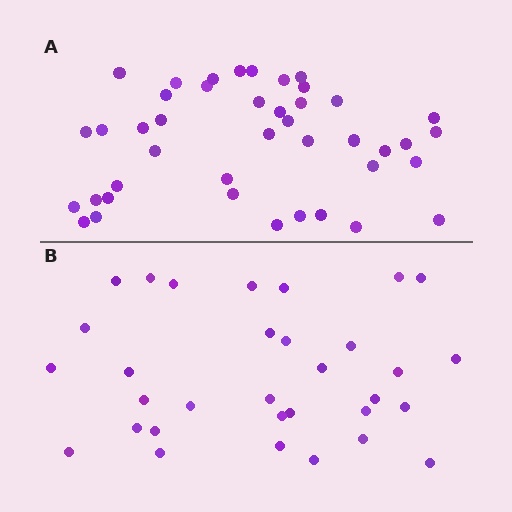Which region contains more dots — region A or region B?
Region A (the top region) has more dots.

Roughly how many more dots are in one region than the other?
Region A has roughly 10 or so more dots than region B.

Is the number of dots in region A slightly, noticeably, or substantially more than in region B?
Region A has noticeably more, but not dramatically so. The ratio is roughly 1.3 to 1.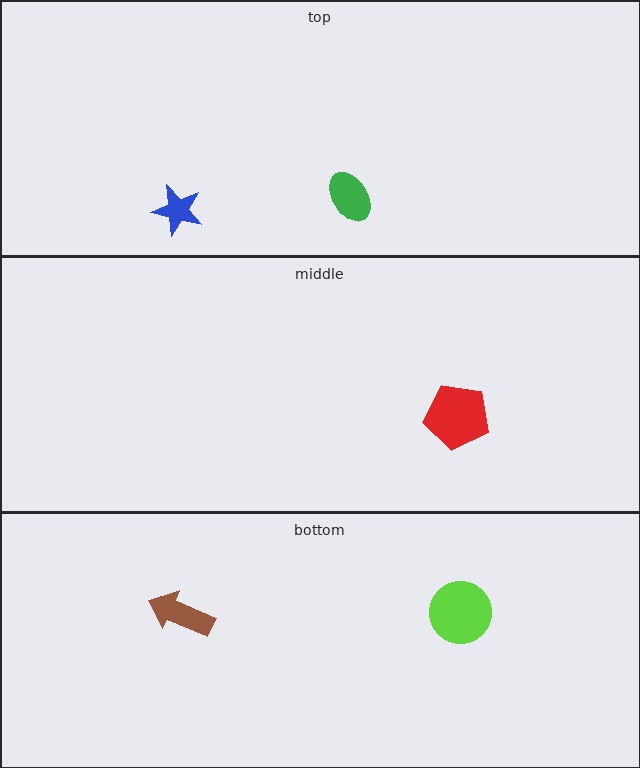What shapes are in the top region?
The blue star, the green ellipse.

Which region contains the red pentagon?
The middle region.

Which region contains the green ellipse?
The top region.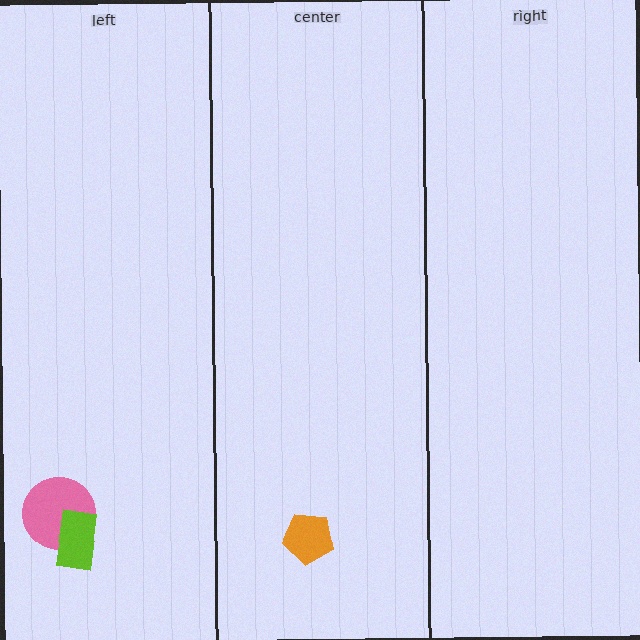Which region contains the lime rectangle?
The left region.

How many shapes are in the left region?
2.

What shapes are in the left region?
The pink circle, the lime rectangle.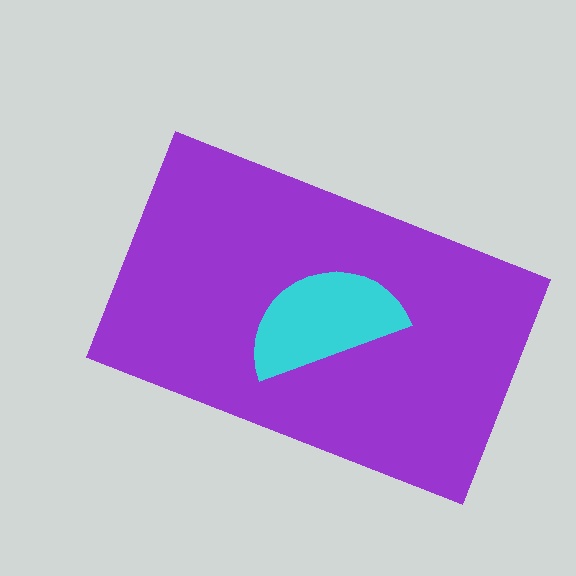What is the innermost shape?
The cyan semicircle.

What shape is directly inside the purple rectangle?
The cyan semicircle.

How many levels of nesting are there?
2.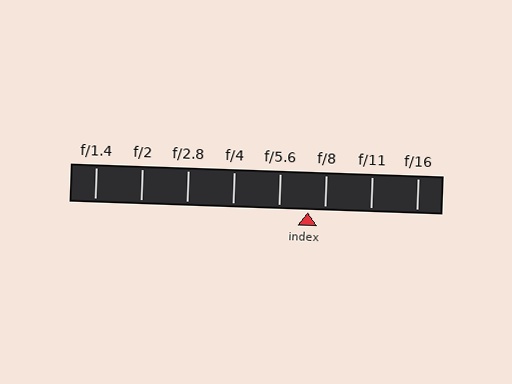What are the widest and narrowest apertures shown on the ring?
The widest aperture shown is f/1.4 and the narrowest is f/16.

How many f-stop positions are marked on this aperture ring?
There are 8 f-stop positions marked.